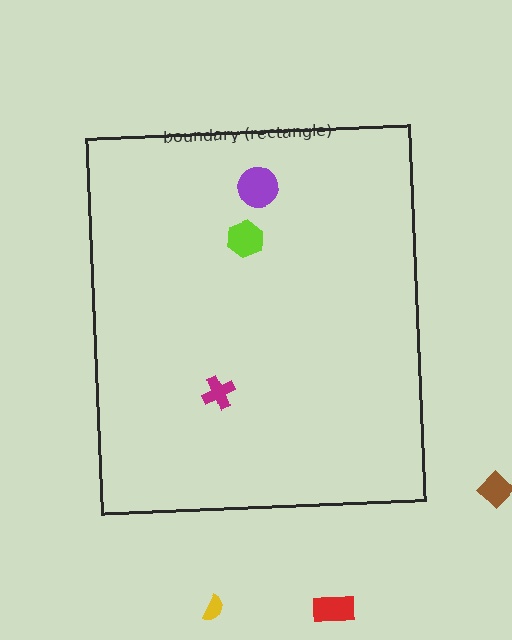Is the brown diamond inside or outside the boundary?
Outside.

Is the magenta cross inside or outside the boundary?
Inside.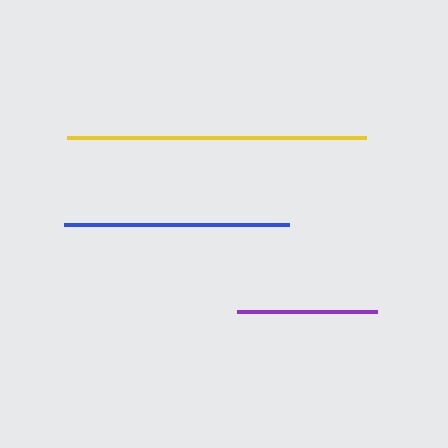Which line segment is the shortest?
The purple line is the shortest at approximately 140 pixels.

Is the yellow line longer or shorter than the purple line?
The yellow line is longer than the purple line.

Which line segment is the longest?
The yellow line is the longest at approximately 300 pixels.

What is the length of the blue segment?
The blue segment is approximately 225 pixels long.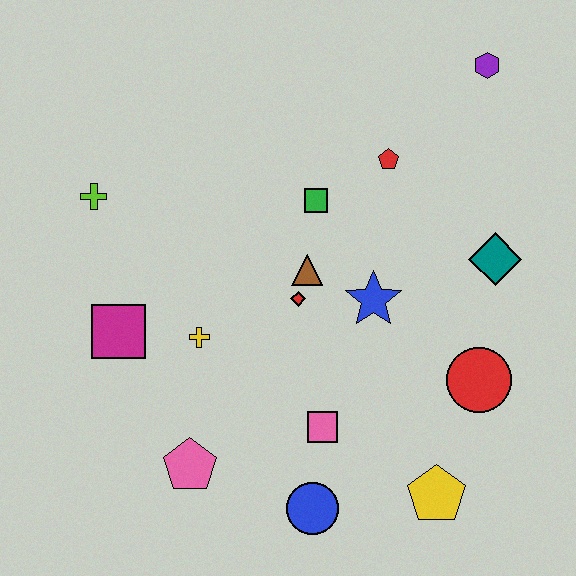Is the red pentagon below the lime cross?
No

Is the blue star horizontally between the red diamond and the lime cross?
No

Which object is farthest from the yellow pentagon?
The lime cross is farthest from the yellow pentagon.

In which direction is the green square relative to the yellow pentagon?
The green square is above the yellow pentagon.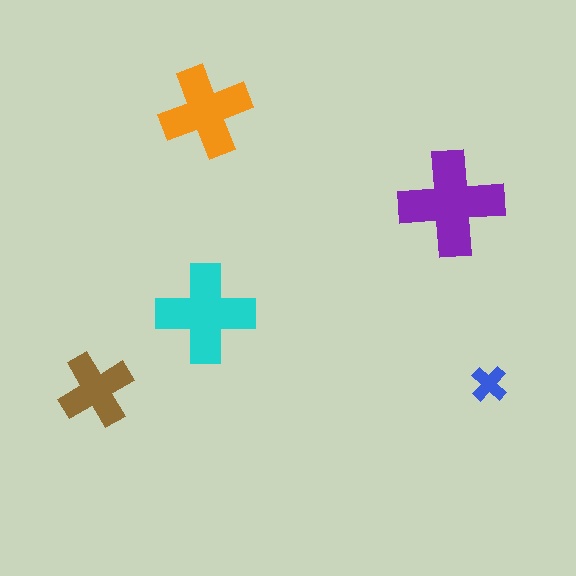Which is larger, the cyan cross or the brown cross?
The cyan one.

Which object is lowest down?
The brown cross is bottommost.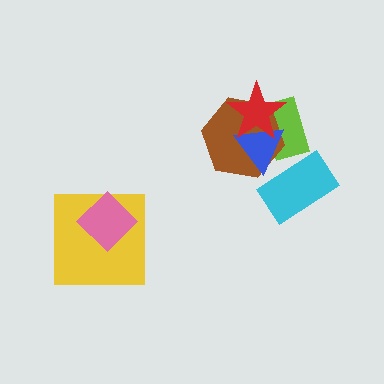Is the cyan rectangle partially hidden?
Yes, it is partially covered by another shape.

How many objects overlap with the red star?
3 objects overlap with the red star.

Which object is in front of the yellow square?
The pink diamond is in front of the yellow square.